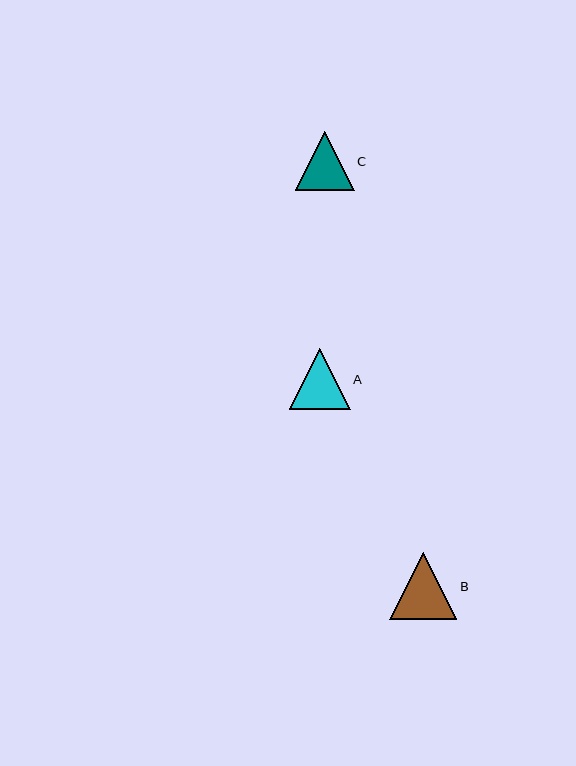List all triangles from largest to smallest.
From largest to smallest: B, A, C.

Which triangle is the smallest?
Triangle C is the smallest with a size of approximately 59 pixels.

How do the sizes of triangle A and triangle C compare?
Triangle A and triangle C are approximately the same size.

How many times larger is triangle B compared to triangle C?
Triangle B is approximately 1.1 times the size of triangle C.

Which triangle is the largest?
Triangle B is the largest with a size of approximately 67 pixels.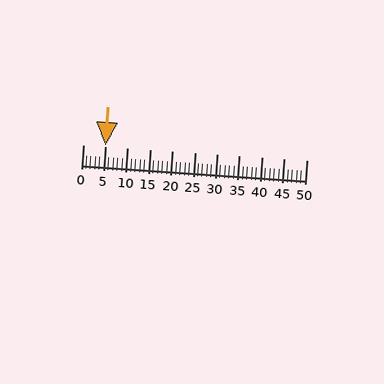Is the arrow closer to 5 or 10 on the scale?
The arrow is closer to 5.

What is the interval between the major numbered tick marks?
The major tick marks are spaced 5 units apart.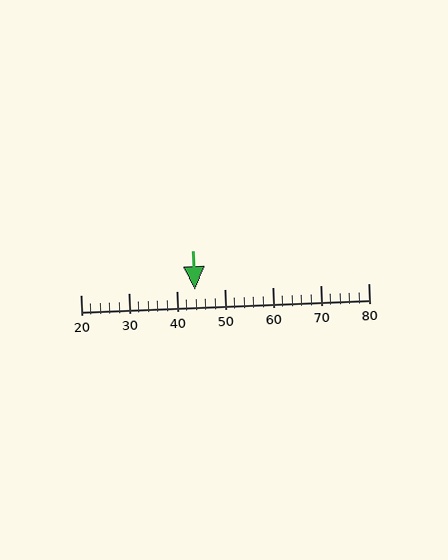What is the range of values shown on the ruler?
The ruler shows values from 20 to 80.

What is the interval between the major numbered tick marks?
The major tick marks are spaced 10 units apart.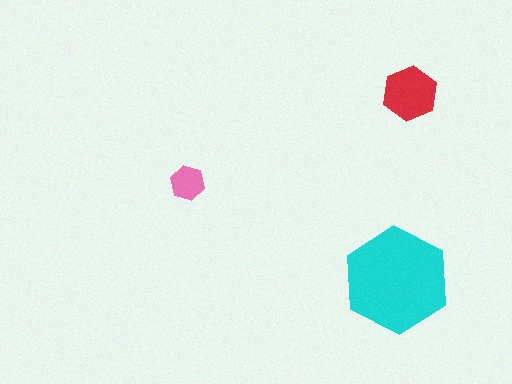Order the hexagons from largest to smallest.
the cyan one, the red one, the pink one.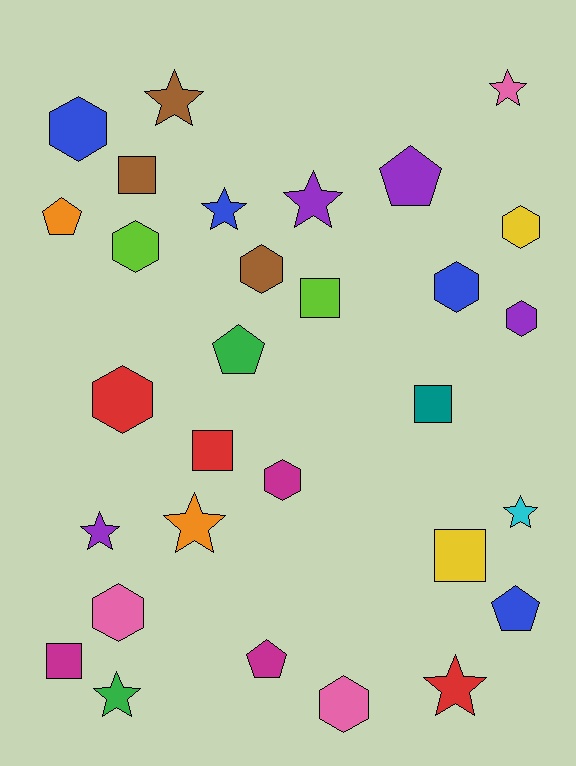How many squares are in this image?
There are 6 squares.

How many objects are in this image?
There are 30 objects.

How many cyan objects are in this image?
There is 1 cyan object.